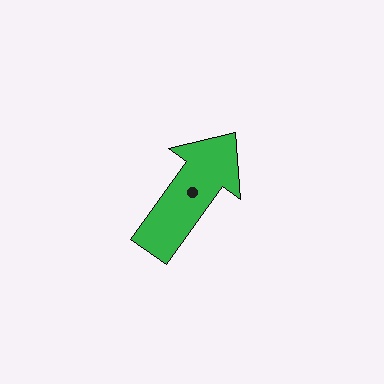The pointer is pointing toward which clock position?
Roughly 1 o'clock.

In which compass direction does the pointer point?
Northeast.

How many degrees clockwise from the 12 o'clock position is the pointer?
Approximately 36 degrees.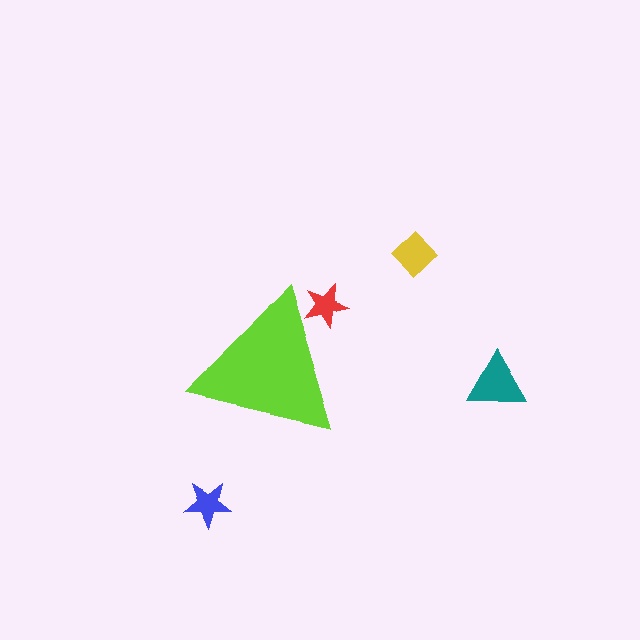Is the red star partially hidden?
Yes, the red star is partially hidden behind the lime triangle.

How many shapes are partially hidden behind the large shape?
1 shape is partially hidden.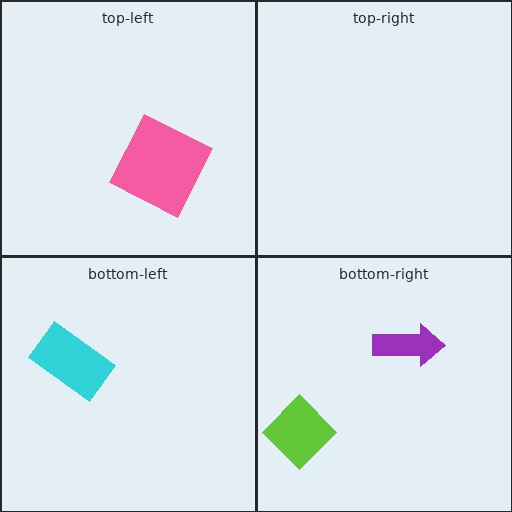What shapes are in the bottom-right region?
The lime diamond, the purple arrow.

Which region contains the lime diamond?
The bottom-right region.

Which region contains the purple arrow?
The bottom-right region.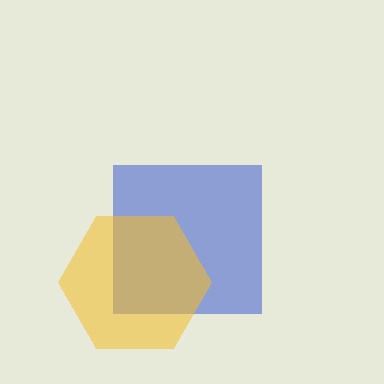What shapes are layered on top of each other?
The layered shapes are: a blue square, a yellow hexagon.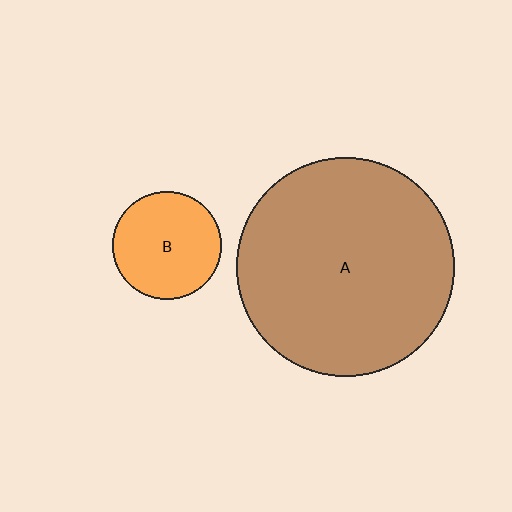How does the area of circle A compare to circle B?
Approximately 4.1 times.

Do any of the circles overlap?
No, none of the circles overlap.